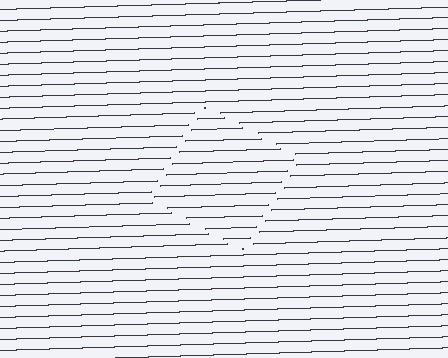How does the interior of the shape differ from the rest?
The interior of the shape contains the same grating, shifted by half a period — the contour is defined by the phase discontinuity where line-ends from the inner and outer gratings abut.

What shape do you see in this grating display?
An illusory square. The interior of the shape contains the same grating, shifted by half a period — the contour is defined by the phase discontinuity where line-ends from the inner and outer gratings abut.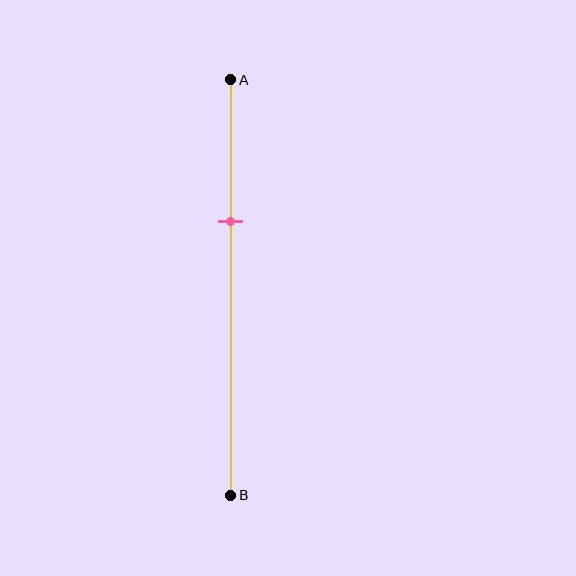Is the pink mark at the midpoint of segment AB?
No, the mark is at about 35% from A, not at the 50% midpoint.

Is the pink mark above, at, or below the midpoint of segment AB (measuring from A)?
The pink mark is above the midpoint of segment AB.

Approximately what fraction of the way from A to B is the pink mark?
The pink mark is approximately 35% of the way from A to B.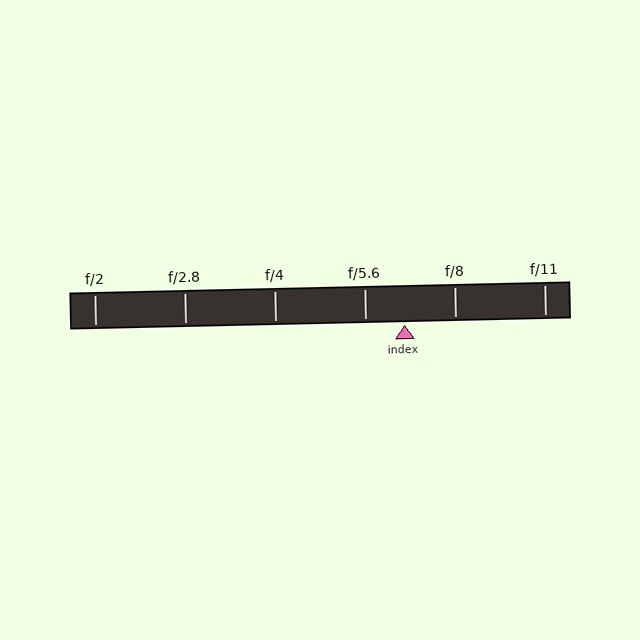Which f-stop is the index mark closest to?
The index mark is closest to f/5.6.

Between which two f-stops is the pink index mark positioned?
The index mark is between f/5.6 and f/8.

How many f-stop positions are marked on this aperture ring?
There are 6 f-stop positions marked.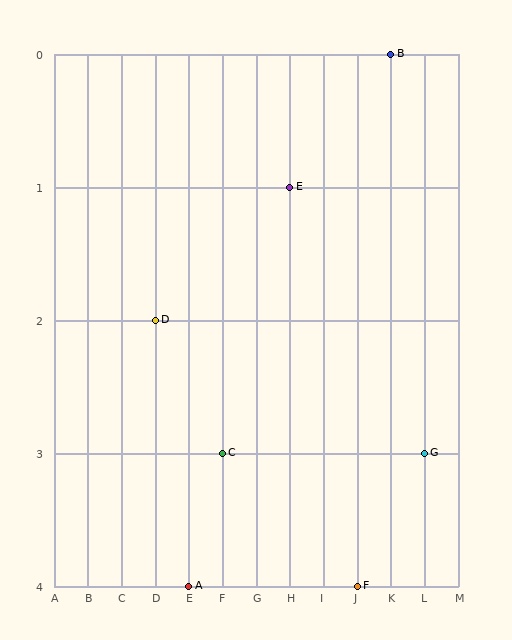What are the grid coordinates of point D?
Point D is at grid coordinates (D, 2).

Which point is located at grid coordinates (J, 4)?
Point F is at (J, 4).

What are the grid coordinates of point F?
Point F is at grid coordinates (J, 4).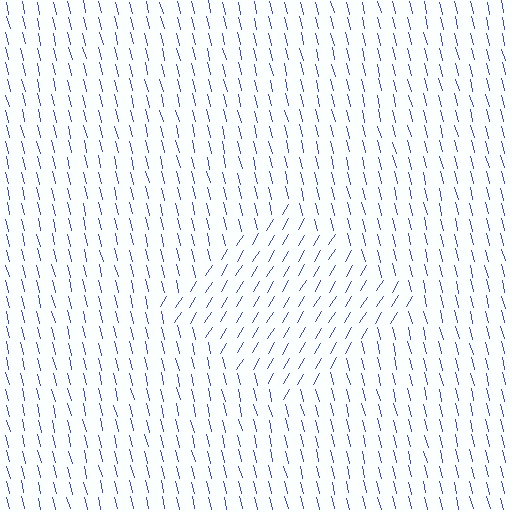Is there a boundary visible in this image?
Yes, there is a texture boundary formed by a change in line orientation.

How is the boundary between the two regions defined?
The boundary is defined purely by a change in line orientation (approximately 45 degrees difference). All lines are the same color and thickness.